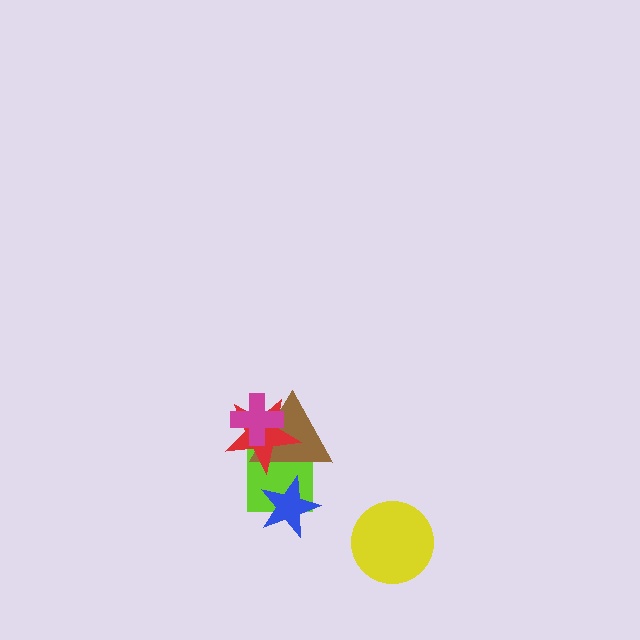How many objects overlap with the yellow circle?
0 objects overlap with the yellow circle.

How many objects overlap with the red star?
3 objects overlap with the red star.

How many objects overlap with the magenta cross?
2 objects overlap with the magenta cross.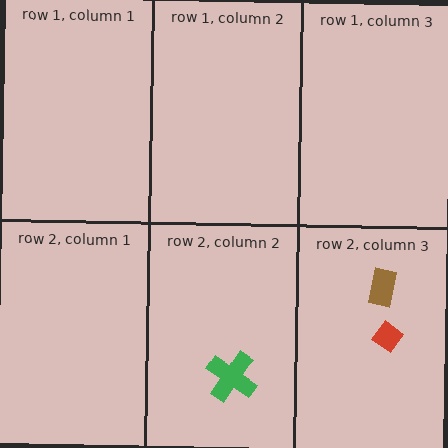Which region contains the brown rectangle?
The row 2, column 3 region.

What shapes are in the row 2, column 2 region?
The green cross.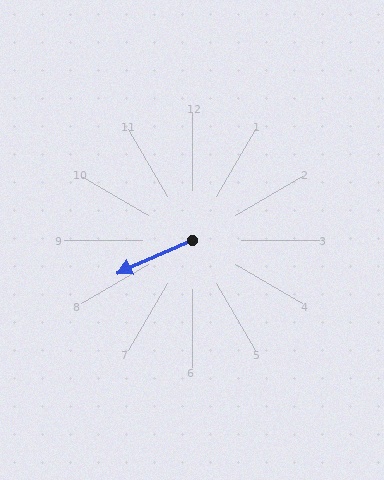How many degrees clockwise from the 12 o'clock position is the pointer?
Approximately 246 degrees.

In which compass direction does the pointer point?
Southwest.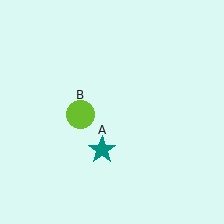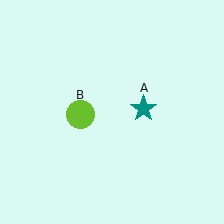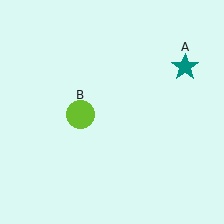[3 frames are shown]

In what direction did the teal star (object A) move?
The teal star (object A) moved up and to the right.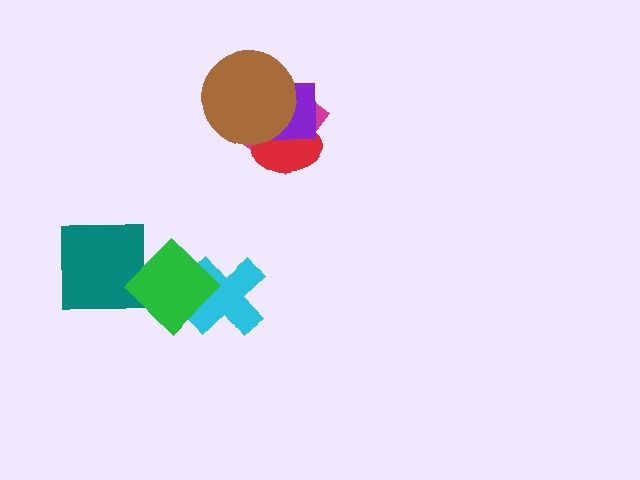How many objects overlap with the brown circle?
3 objects overlap with the brown circle.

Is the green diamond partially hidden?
No, no other shape covers it.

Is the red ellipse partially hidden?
Yes, it is partially covered by another shape.